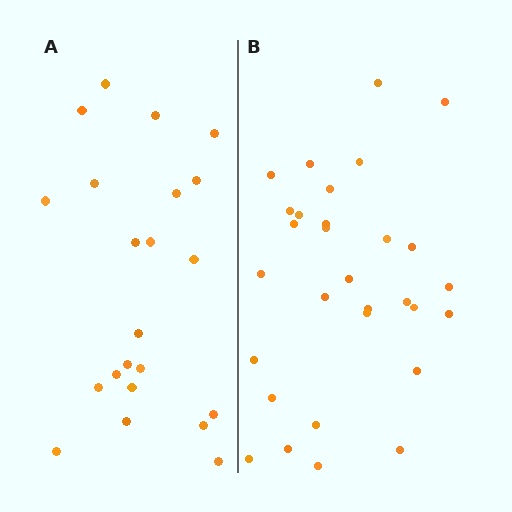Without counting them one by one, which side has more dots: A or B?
Region B (the right region) has more dots.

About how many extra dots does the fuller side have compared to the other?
Region B has roughly 8 or so more dots than region A.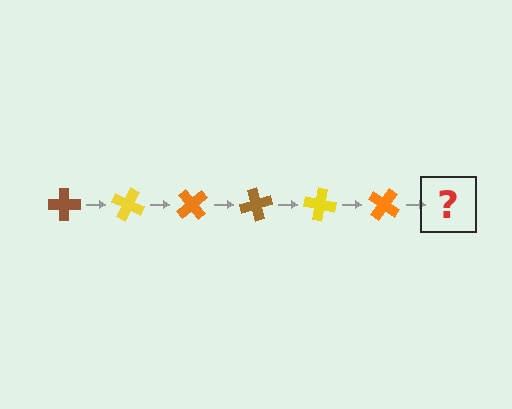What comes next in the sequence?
The next element should be a brown cross, rotated 150 degrees from the start.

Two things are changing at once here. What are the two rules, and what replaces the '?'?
The two rules are that it rotates 25 degrees each step and the color cycles through brown, yellow, and orange. The '?' should be a brown cross, rotated 150 degrees from the start.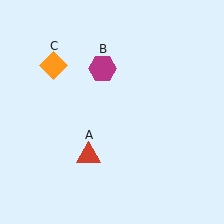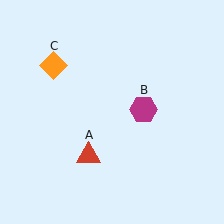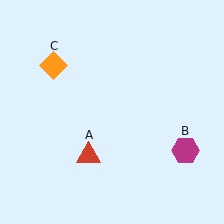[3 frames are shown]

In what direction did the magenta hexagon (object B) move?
The magenta hexagon (object B) moved down and to the right.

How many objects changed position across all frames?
1 object changed position: magenta hexagon (object B).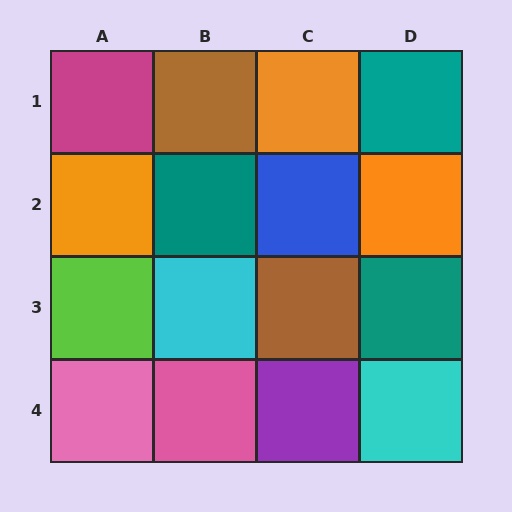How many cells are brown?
2 cells are brown.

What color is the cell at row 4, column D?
Cyan.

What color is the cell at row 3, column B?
Cyan.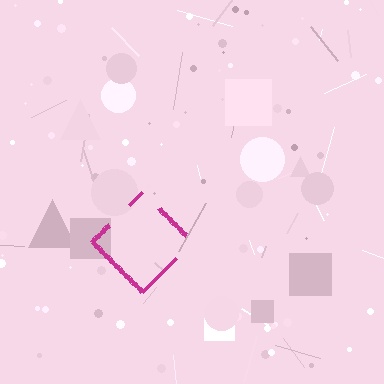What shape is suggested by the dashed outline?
The dashed outline suggests a diamond.